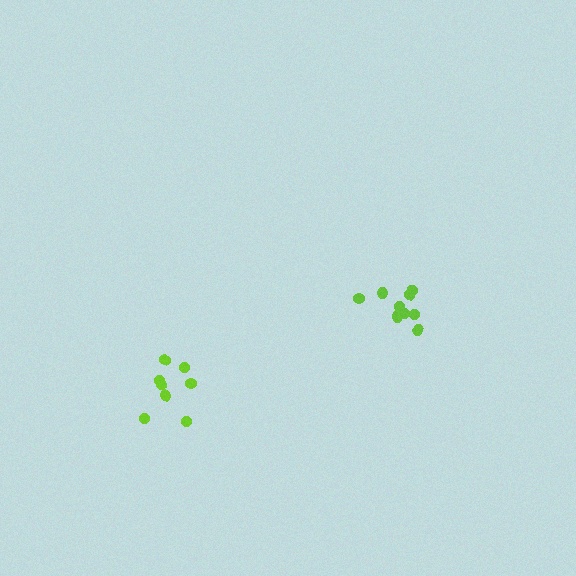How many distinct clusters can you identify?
There are 2 distinct clusters.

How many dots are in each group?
Group 1: 10 dots, Group 2: 8 dots (18 total).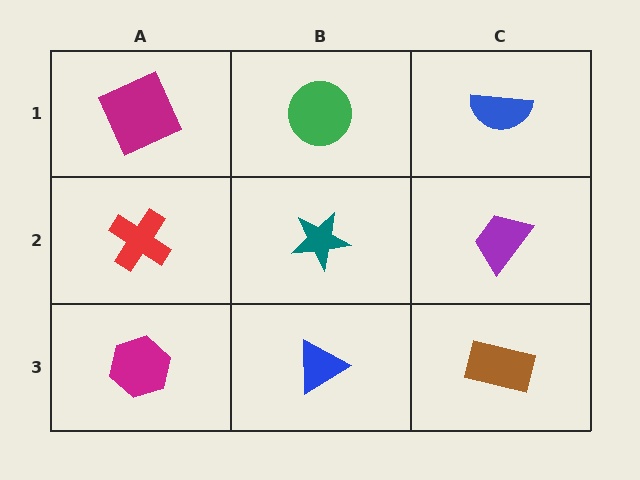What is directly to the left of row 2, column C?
A teal star.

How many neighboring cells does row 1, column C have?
2.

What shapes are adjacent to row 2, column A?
A magenta square (row 1, column A), a magenta hexagon (row 3, column A), a teal star (row 2, column B).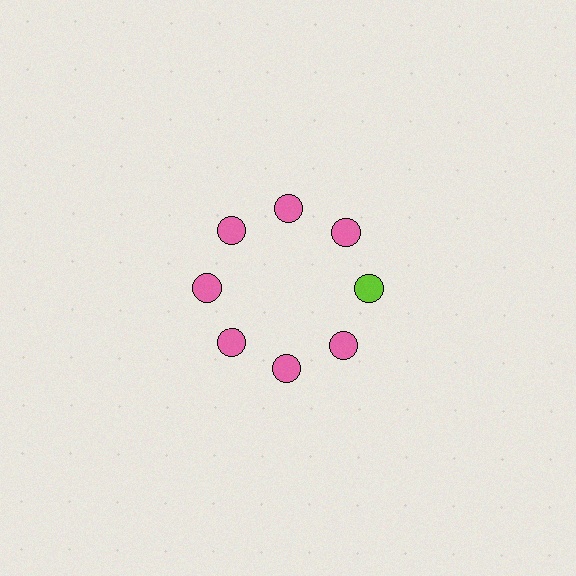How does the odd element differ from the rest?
It has a different color: lime instead of pink.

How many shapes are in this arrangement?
There are 8 shapes arranged in a ring pattern.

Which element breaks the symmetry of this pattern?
The lime circle at roughly the 3 o'clock position breaks the symmetry. All other shapes are pink circles.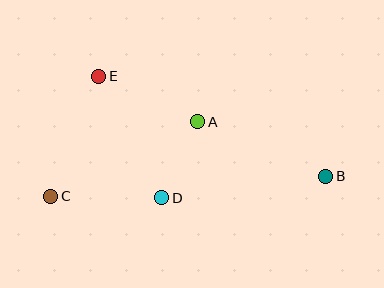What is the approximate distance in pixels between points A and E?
The distance between A and E is approximately 109 pixels.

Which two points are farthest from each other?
Points B and C are farthest from each other.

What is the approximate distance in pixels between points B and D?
The distance between B and D is approximately 166 pixels.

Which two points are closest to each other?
Points A and D are closest to each other.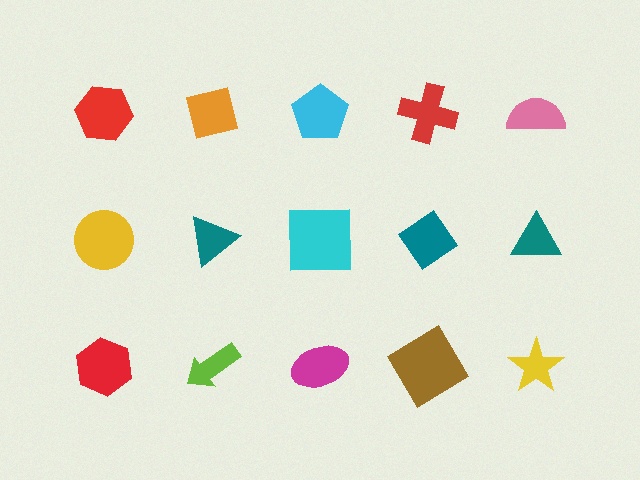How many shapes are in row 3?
5 shapes.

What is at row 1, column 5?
A pink semicircle.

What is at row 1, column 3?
A cyan pentagon.